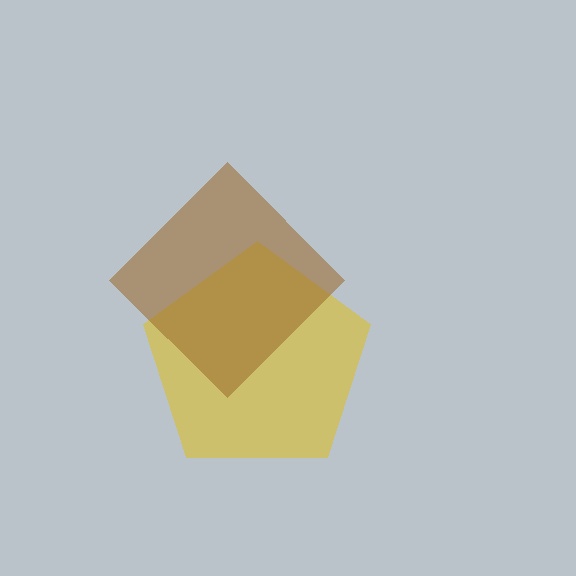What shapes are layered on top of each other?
The layered shapes are: a yellow pentagon, a brown diamond.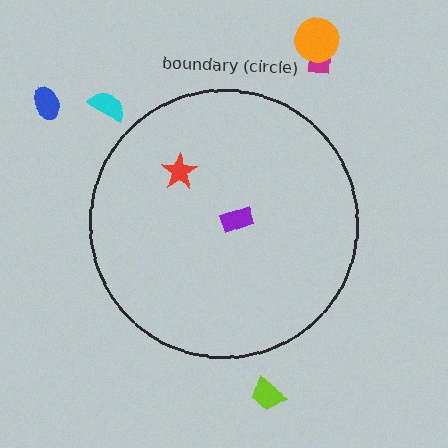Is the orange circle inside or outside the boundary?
Outside.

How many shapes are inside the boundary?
2 inside, 5 outside.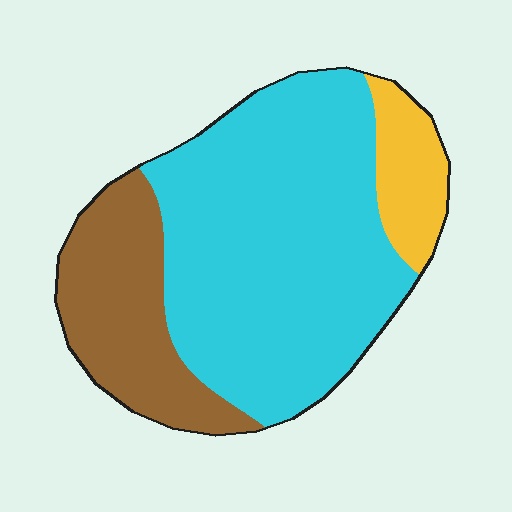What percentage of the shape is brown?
Brown covers about 25% of the shape.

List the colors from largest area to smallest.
From largest to smallest: cyan, brown, yellow.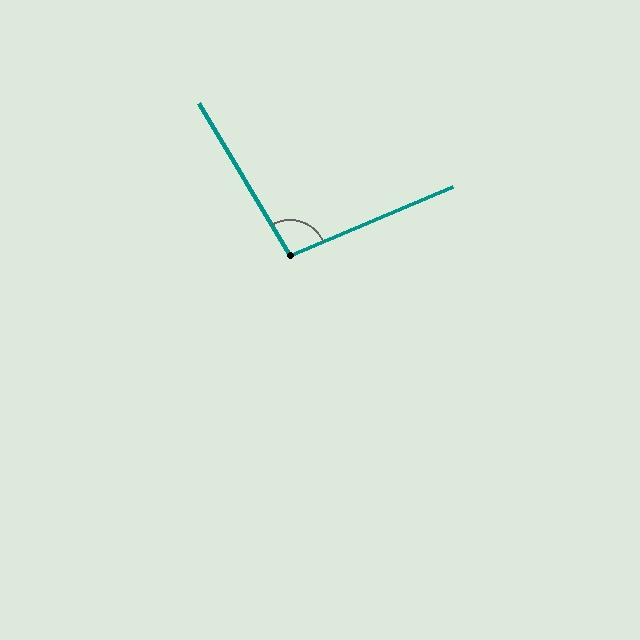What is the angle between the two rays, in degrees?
Approximately 98 degrees.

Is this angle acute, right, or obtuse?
It is obtuse.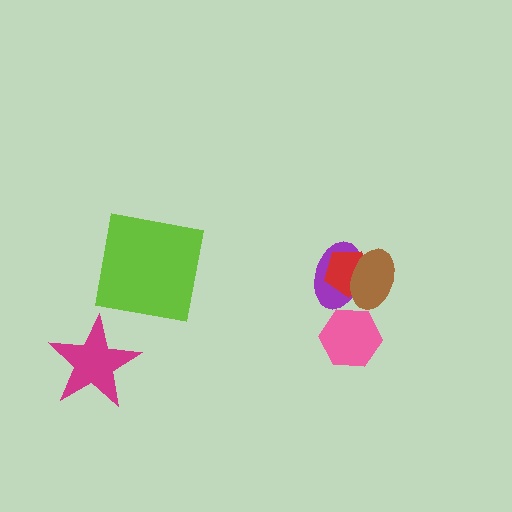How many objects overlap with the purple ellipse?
2 objects overlap with the purple ellipse.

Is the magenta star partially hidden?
No, no other shape covers it.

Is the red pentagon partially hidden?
Yes, it is partially covered by another shape.